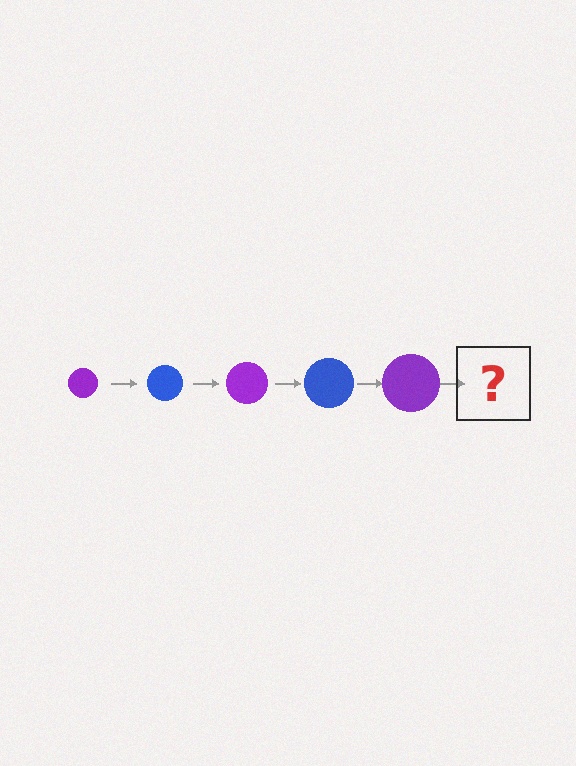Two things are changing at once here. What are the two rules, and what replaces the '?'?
The two rules are that the circle grows larger each step and the color cycles through purple and blue. The '?' should be a blue circle, larger than the previous one.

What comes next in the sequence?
The next element should be a blue circle, larger than the previous one.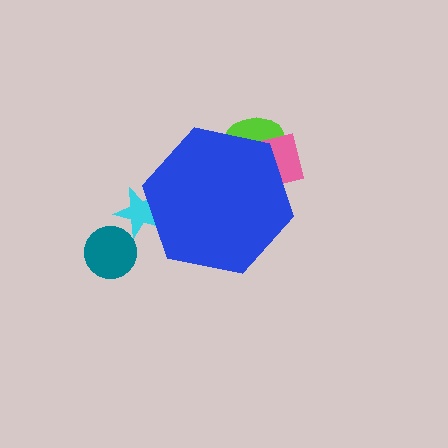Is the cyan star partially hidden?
Yes, the cyan star is partially hidden behind the blue hexagon.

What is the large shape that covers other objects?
A blue hexagon.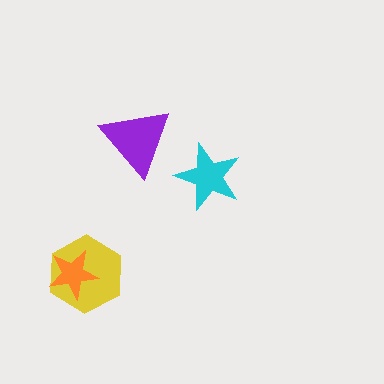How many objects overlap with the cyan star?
0 objects overlap with the cyan star.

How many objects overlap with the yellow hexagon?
1 object overlaps with the yellow hexagon.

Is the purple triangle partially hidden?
No, no other shape covers it.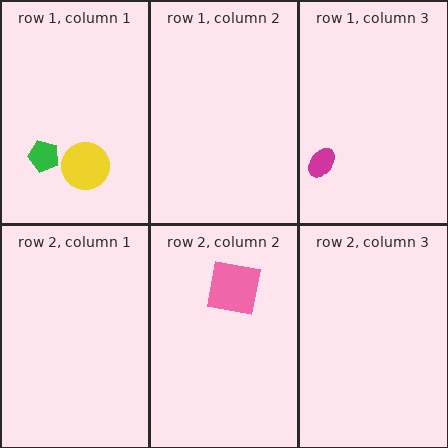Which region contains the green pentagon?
The row 1, column 1 region.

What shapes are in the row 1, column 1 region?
The yellow circle, the green pentagon.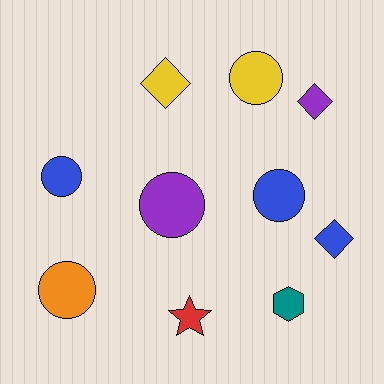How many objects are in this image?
There are 10 objects.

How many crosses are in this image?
There are no crosses.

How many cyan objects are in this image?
There are no cyan objects.